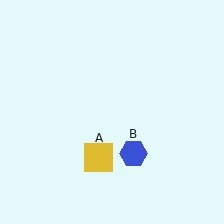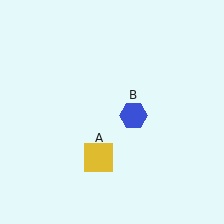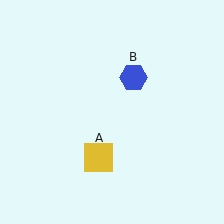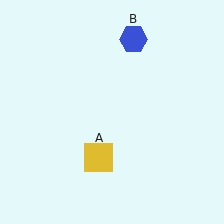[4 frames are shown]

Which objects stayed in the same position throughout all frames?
Yellow square (object A) remained stationary.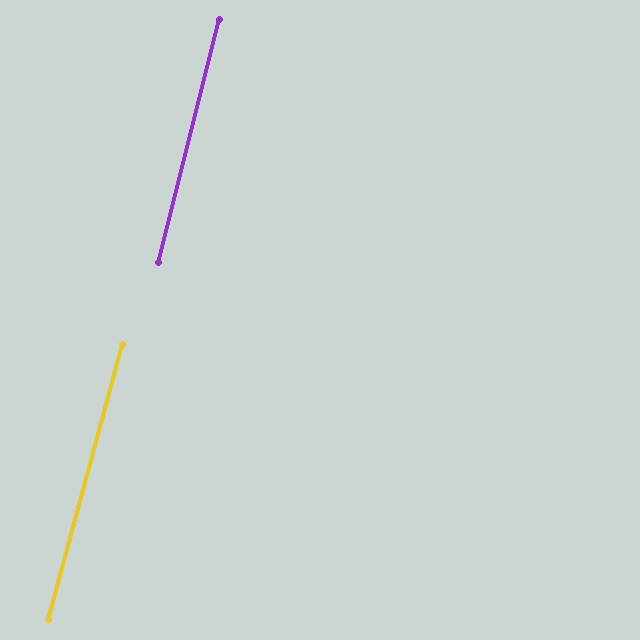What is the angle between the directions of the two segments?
Approximately 1 degree.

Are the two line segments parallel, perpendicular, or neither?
Parallel — their directions differ by only 1.0°.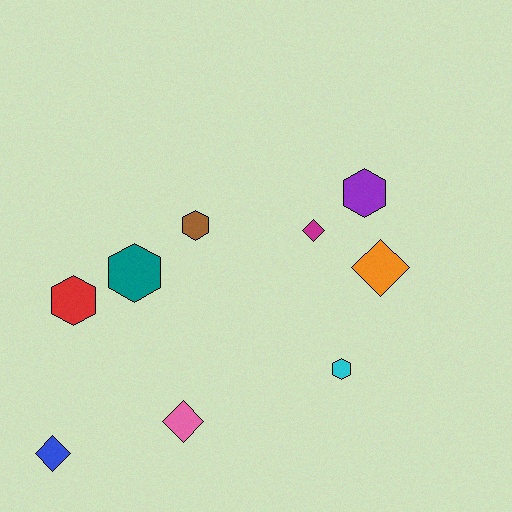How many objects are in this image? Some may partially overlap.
There are 9 objects.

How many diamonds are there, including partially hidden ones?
There are 4 diamonds.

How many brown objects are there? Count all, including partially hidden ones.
There is 1 brown object.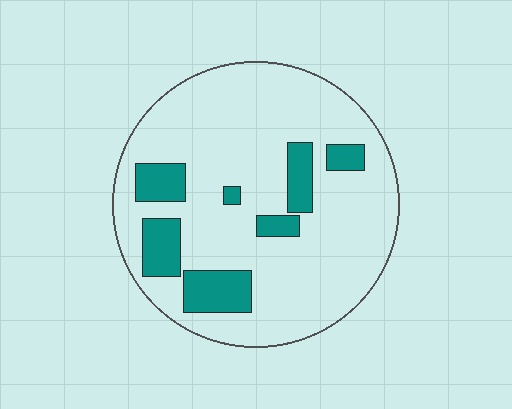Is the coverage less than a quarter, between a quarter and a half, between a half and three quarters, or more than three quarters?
Less than a quarter.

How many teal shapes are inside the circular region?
7.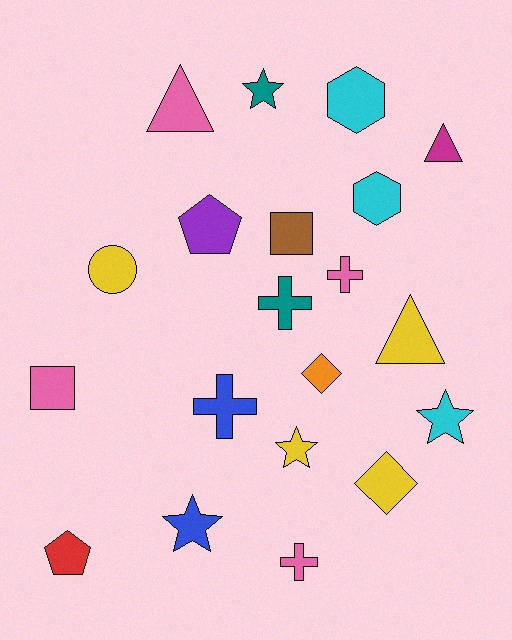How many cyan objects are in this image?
There are 3 cyan objects.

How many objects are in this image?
There are 20 objects.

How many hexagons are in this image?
There are 2 hexagons.